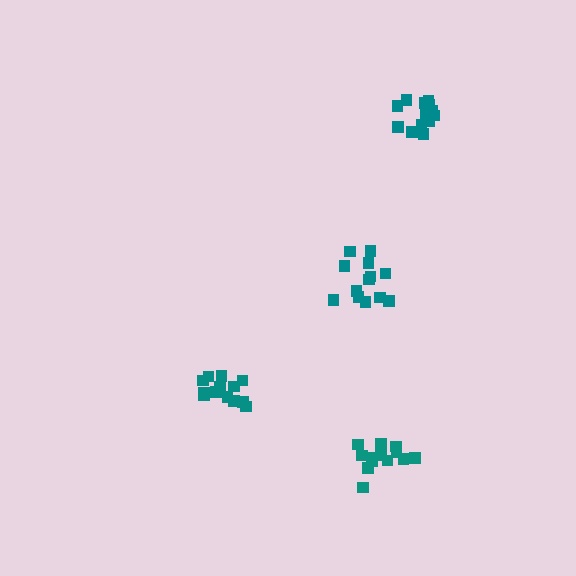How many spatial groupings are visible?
There are 4 spatial groupings.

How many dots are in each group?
Group 1: 14 dots, Group 2: 13 dots, Group 3: 14 dots, Group 4: 13 dots (54 total).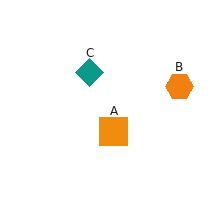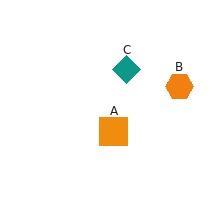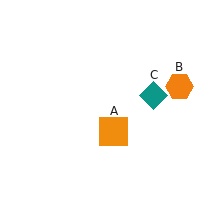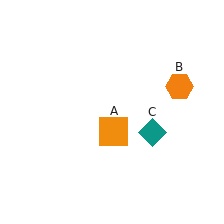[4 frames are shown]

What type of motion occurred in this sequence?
The teal diamond (object C) rotated clockwise around the center of the scene.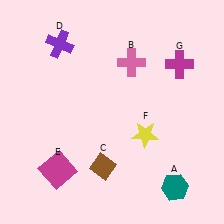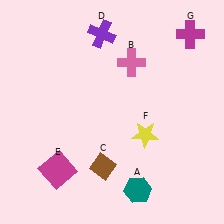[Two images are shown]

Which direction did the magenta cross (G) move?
The magenta cross (G) moved up.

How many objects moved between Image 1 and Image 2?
3 objects moved between the two images.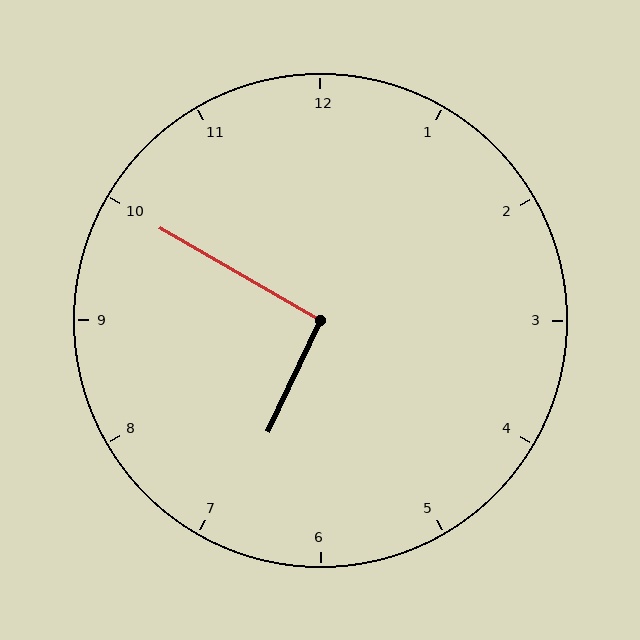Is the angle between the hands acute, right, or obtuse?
It is right.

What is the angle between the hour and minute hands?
Approximately 95 degrees.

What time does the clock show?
6:50.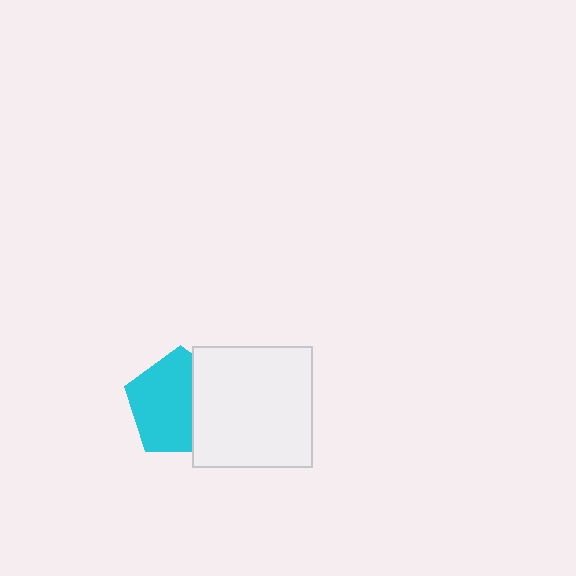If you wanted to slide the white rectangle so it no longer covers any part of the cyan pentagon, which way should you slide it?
Slide it right — that is the most direct way to separate the two shapes.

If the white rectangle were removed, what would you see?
You would see the complete cyan pentagon.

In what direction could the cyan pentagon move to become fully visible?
The cyan pentagon could move left. That would shift it out from behind the white rectangle entirely.